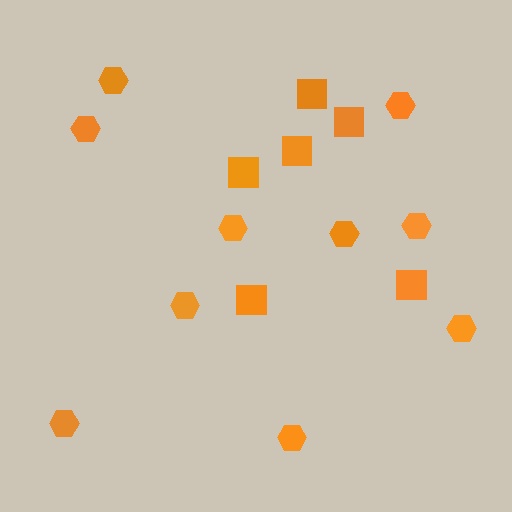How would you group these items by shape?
There are 2 groups: one group of squares (6) and one group of hexagons (10).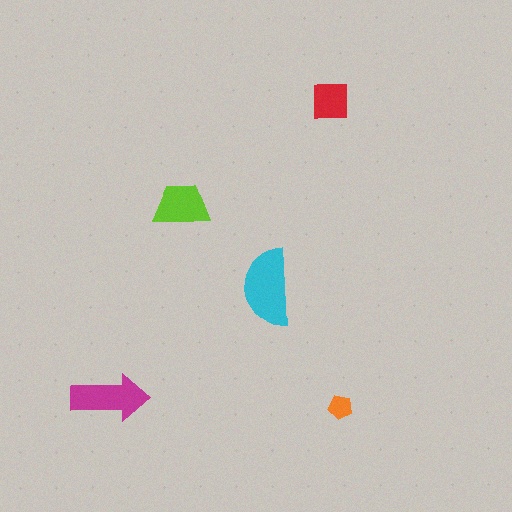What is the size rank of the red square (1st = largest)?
4th.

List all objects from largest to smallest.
The cyan semicircle, the magenta arrow, the lime trapezoid, the red square, the orange pentagon.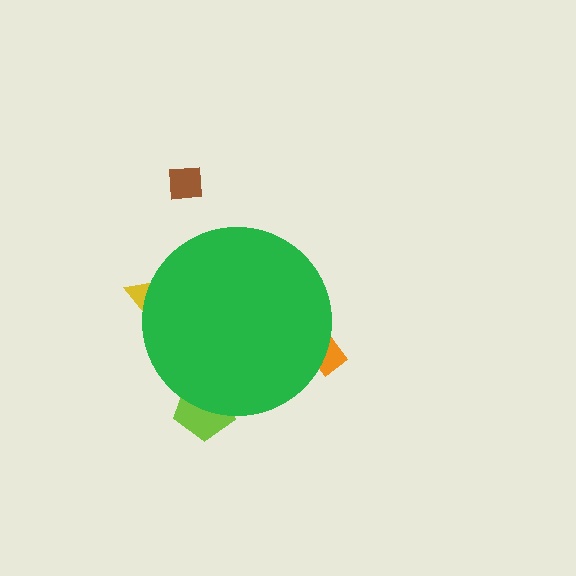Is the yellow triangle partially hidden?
Yes, the yellow triangle is partially hidden behind the green circle.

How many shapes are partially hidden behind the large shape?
3 shapes are partially hidden.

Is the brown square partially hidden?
No, the brown square is fully visible.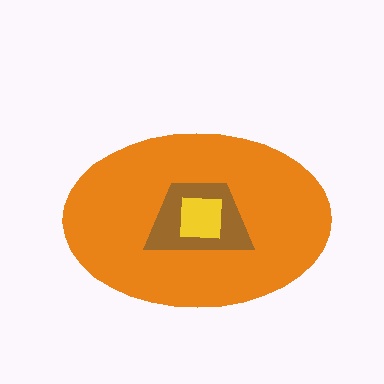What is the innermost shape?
The yellow square.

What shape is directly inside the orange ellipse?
The brown trapezoid.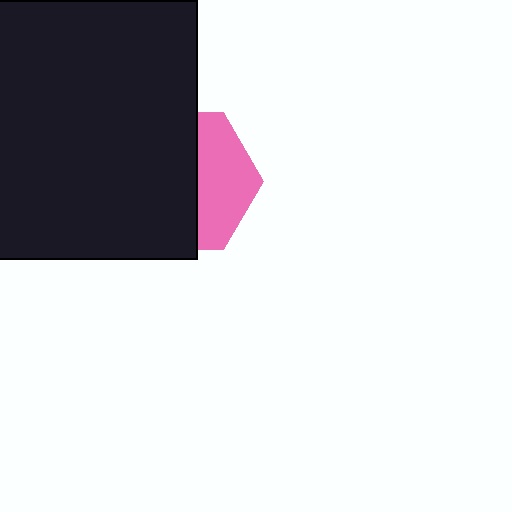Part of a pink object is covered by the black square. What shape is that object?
It is a hexagon.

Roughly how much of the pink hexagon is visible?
A small part of it is visible (roughly 39%).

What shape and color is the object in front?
The object in front is a black square.